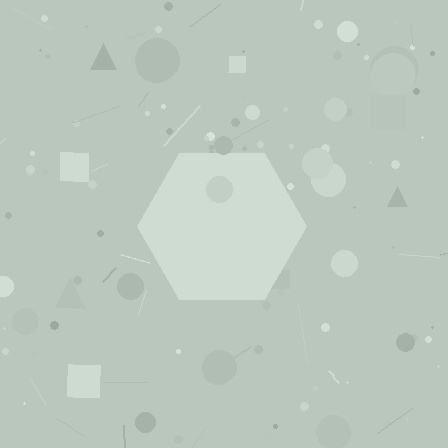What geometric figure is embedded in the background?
A hexagon is embedded in the background.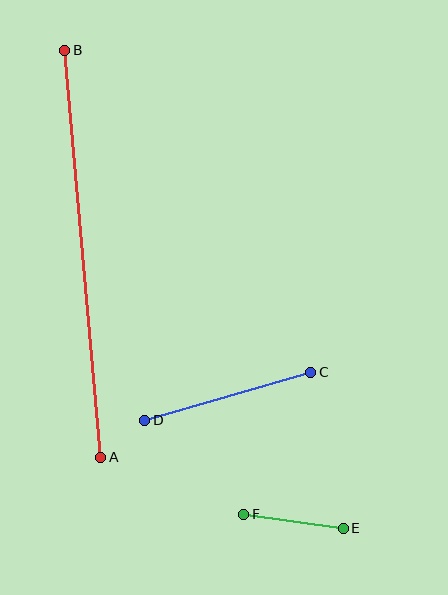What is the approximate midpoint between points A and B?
The midpoint is at approximately (83, 254) pixels.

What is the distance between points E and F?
The distance is approximately 100 pixels.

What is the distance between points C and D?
The distance is approximately 173 pixels.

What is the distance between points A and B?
The distance is approximately 408 pixels.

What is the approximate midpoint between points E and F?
The midpoint is at approximately (294, 521) pixels.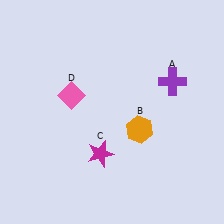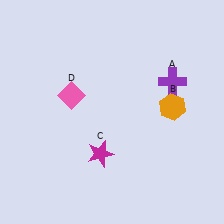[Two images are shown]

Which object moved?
The orange hexagon (B) moved right.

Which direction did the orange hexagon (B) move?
The orange hexagon (B) moved right.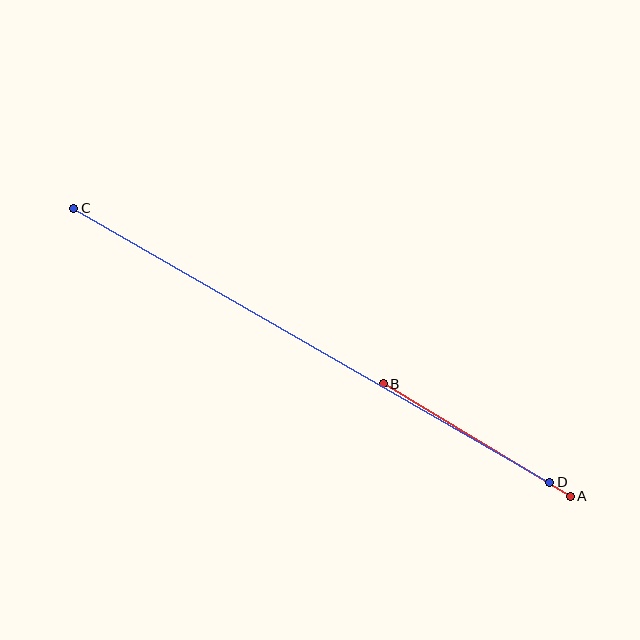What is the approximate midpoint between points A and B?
The midpoint is at approximately (477, 440) pixels.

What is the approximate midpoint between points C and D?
The midpoint is at approximately (312, 345) pixels.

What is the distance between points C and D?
The distance is approximately 549 pixels.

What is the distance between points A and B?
The distance is approximately 218 pixels.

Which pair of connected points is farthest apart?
Points C and D are farthest apart.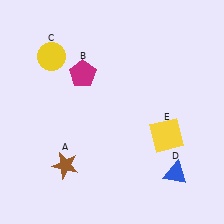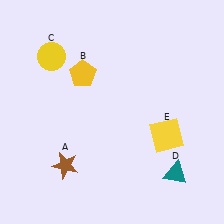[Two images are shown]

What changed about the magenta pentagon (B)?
In Image 1, B is magenta. In Image 2, it changed to yellow.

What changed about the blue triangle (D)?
In Image 1, D is blue. In Image 2, it changed to teal.